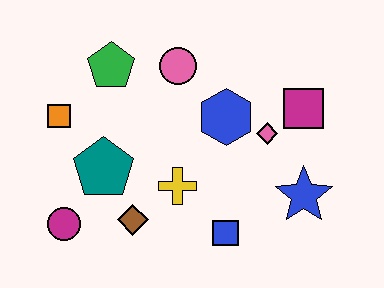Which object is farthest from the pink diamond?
The magenta circle is farthest from the pink diamond.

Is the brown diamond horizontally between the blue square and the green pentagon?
Yes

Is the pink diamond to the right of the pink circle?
Yes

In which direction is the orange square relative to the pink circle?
The orange square is to the left of the pink circle.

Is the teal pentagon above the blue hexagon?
No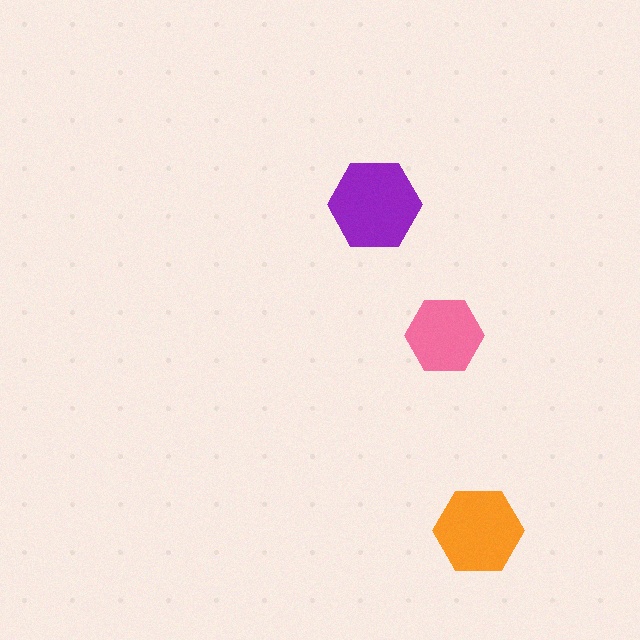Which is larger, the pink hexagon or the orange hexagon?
The orange one.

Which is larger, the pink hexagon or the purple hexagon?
The purple one.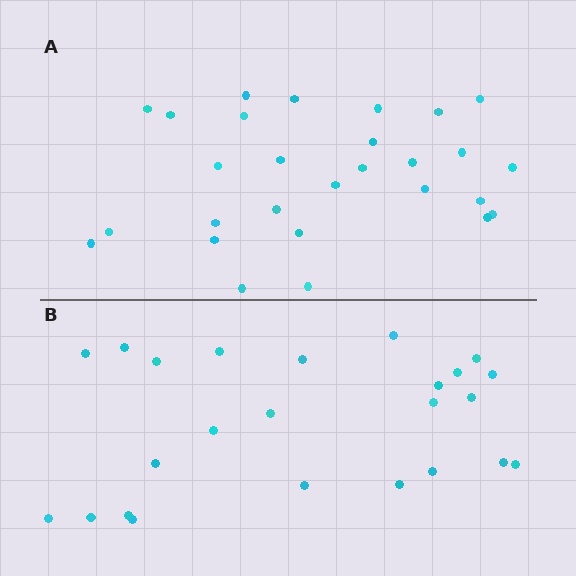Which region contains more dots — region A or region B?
Region A (the top region) has more dots.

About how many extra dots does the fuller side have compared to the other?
Region A has about 4 more dots than region B.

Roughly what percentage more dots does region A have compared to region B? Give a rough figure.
About 15% more.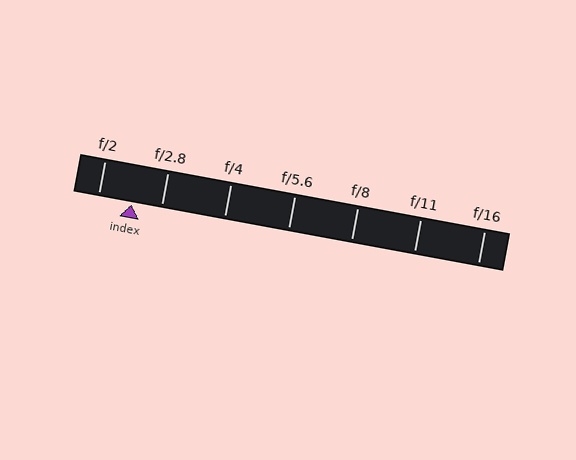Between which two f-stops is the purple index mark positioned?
The index mark is between f/2 and f/2.8.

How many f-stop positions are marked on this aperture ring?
There are 7 f-stop positions marked.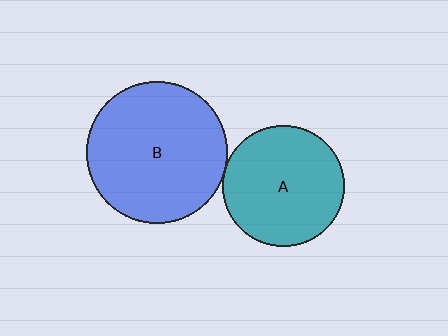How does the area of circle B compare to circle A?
Approximately 1.4 times.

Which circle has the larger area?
Circle B (blue).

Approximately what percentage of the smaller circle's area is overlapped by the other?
Approximately 5%.